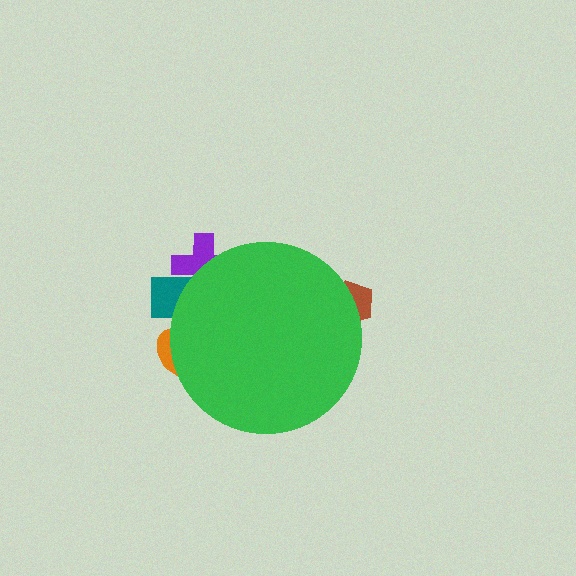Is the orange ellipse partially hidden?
Yes, the orange ellipse is partially hidden behind the green circle.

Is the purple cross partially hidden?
Yes, the purple cross is partially hidden behind the green circle.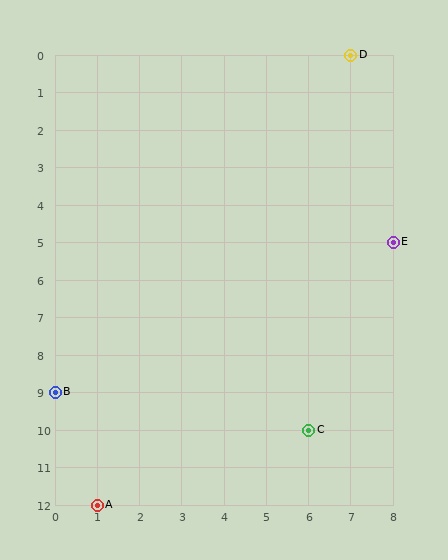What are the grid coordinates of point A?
Point A is at grid coordinates (1, 12).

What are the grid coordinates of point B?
Point B is at grid coordinates (0, 9).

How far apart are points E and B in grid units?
Points E and B are 8 columns and 4 rows apart (about 8.9 grid units diagonally).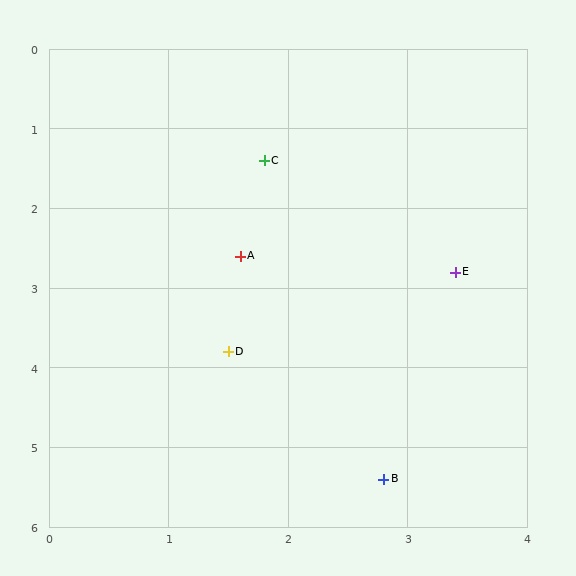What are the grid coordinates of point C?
Point C is at approximately (1.8, 1.4).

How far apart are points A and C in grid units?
Points A and C are about 1.2 grid units apart.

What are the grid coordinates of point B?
Point B is at approximately (2.8, 5.4).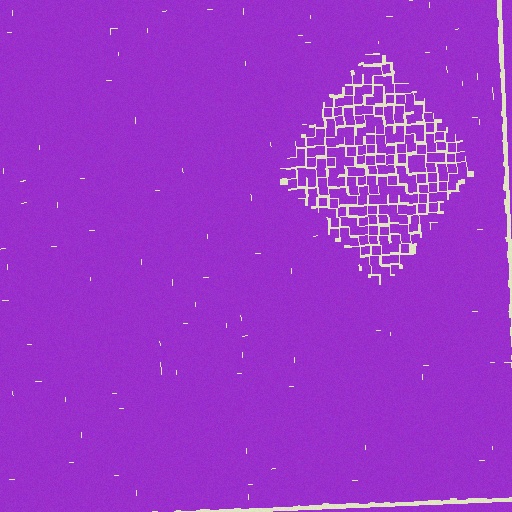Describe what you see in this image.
The image contains small purple elements arranged at two different densities. A diamond-shaped region is visible where the elements are less densely packed than the surrounding area.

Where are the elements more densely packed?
The elements are more densely packed outside the diamond boundary.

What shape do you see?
I see a diamond.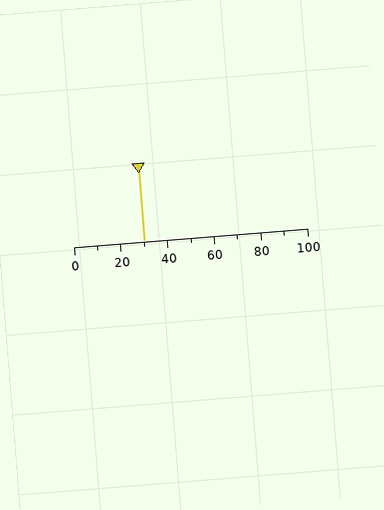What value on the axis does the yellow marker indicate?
The marker indicates approximately 30.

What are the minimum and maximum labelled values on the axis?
The axis runs from 0 to 100.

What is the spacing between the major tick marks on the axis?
The major ticks are spaced 20 apart.